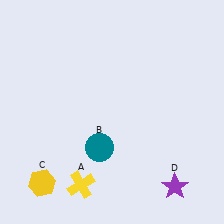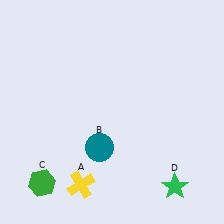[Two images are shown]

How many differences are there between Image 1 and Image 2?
There are 2 differences between the two images.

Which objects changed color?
C changed from yellow to green. D changed from purple to green.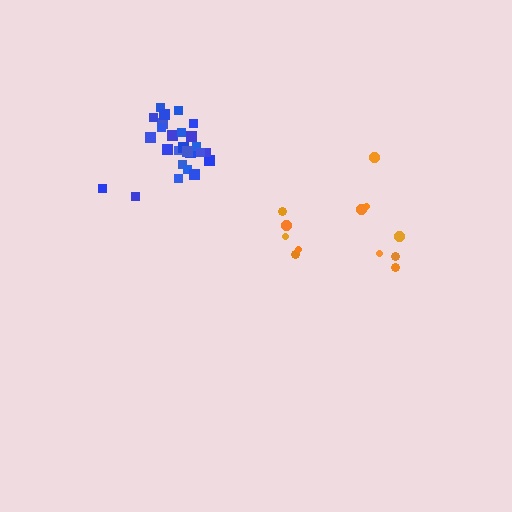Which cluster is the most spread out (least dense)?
Orange.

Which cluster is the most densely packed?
Blue.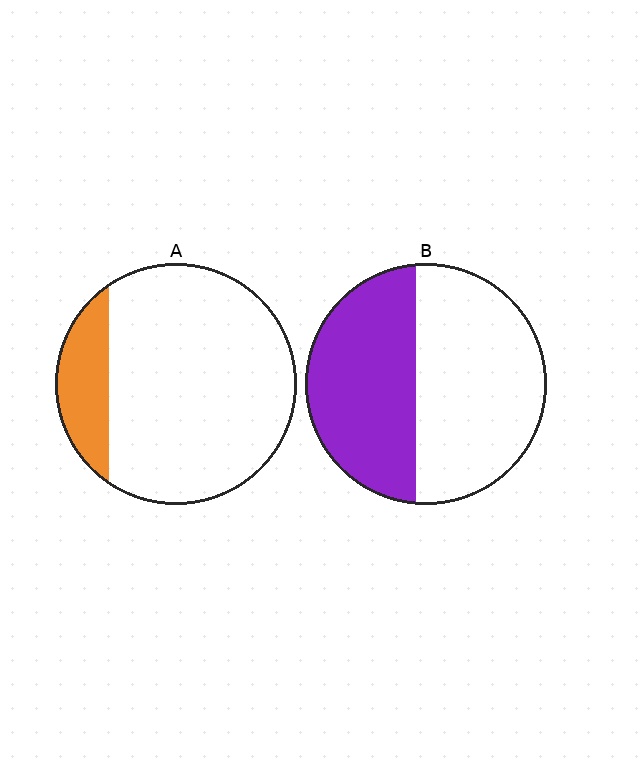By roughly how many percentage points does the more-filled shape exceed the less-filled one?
By roughly 30 percentage points (B over A).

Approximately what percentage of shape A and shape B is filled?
A is approximately 15% and B is approximately 45%.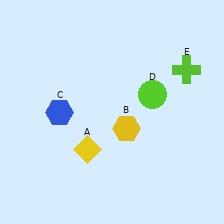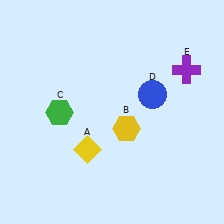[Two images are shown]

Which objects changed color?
C changed from blue to green. D changed from lime to blue. E changed from lime to purple.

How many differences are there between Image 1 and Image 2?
There are 3 differences between the two images.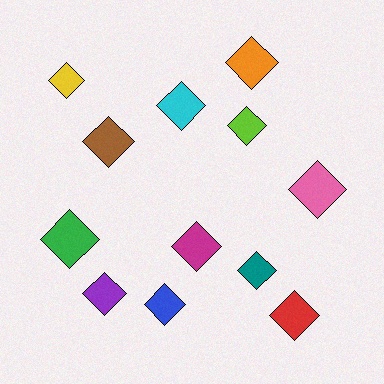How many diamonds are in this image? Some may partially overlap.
There are 12 diamonds.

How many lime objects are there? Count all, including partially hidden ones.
There is 1 lime object.